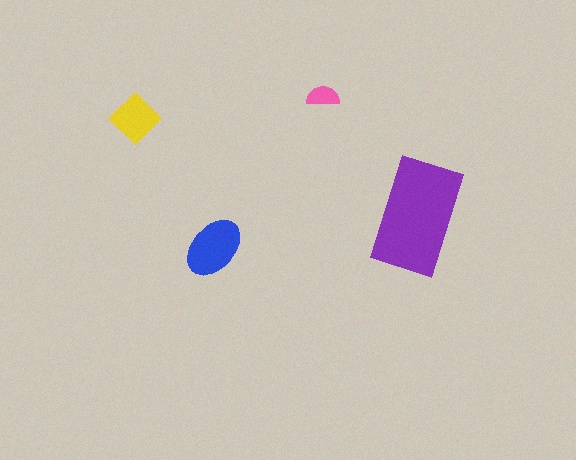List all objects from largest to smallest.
The purple rectangle, the blue ellipse, the yellow diamond, the pink semicircle.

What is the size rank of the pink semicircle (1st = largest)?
4th.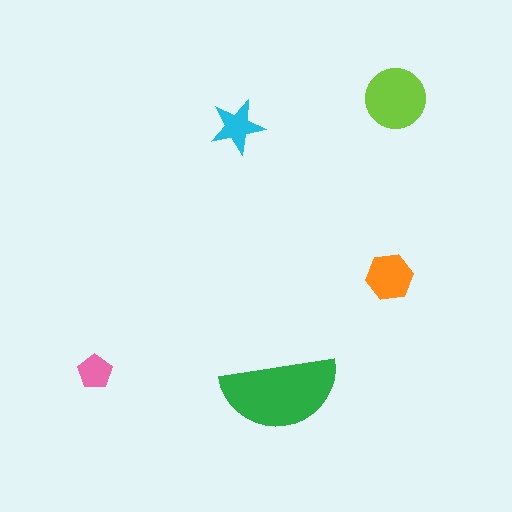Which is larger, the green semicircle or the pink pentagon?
The green semicircle.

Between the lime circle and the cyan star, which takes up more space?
The lime circle.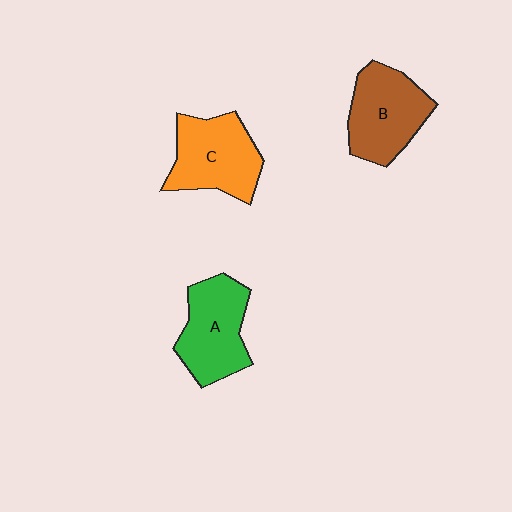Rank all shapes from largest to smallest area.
From largest to smallest: C (orange), B (brown), A (green).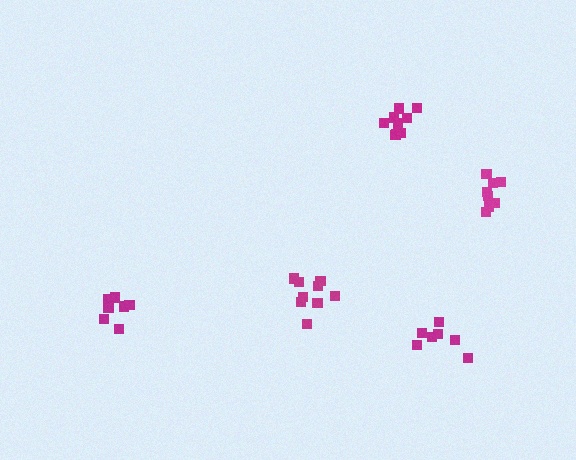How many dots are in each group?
Group 1: 7 dots, Group 2: 8 dots, Group 3: 7 dots, Group 4: 10 dots, Group 5: 10 dots (42 total).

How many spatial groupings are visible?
There are 5 spatial groupings.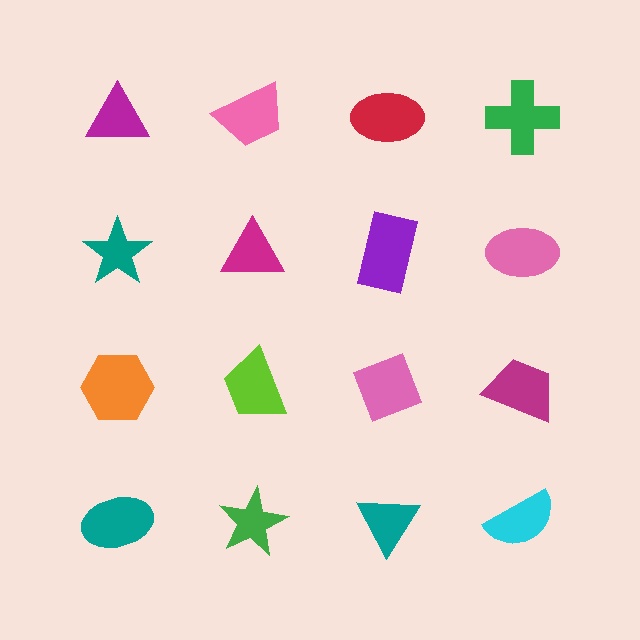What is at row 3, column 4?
A magenta trapezoid.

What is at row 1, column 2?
A pink trapezoid.